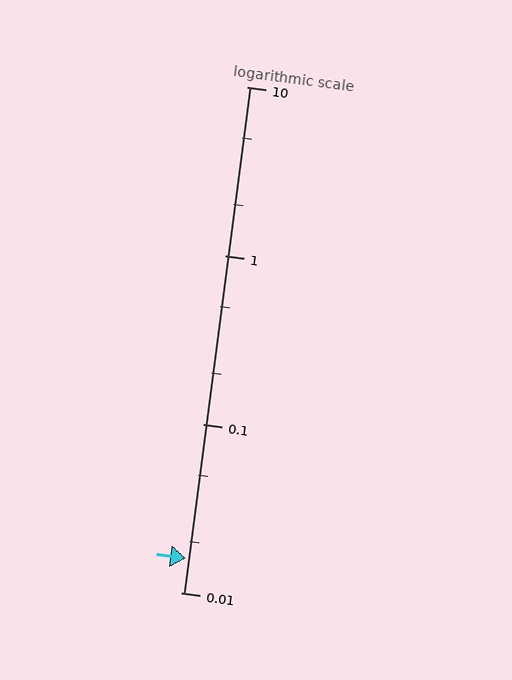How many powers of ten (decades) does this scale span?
The scale spans 3 decades, from 0.01 to 10.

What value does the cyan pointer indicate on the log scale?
The pointer indicates approximately 0.016.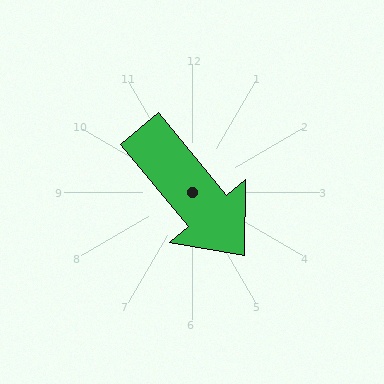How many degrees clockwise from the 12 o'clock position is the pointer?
Approximately 140 degrees.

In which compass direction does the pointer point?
Southeast.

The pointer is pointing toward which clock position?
Roughly 5 o'clock.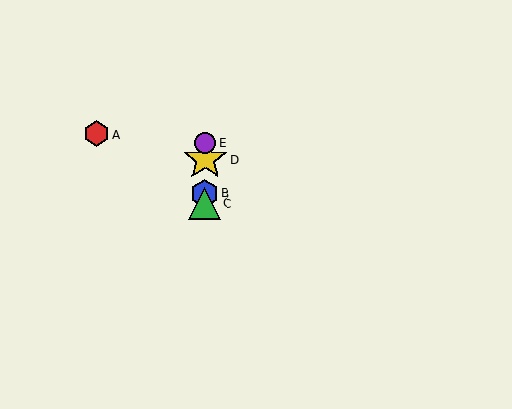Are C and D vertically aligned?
Yes, both are at x≈204.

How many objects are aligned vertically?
4 objects (B, C, D, E) are aligned vertically.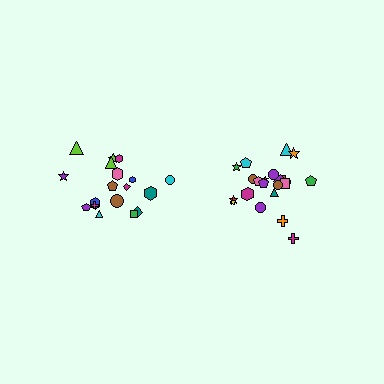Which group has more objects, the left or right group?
The right group.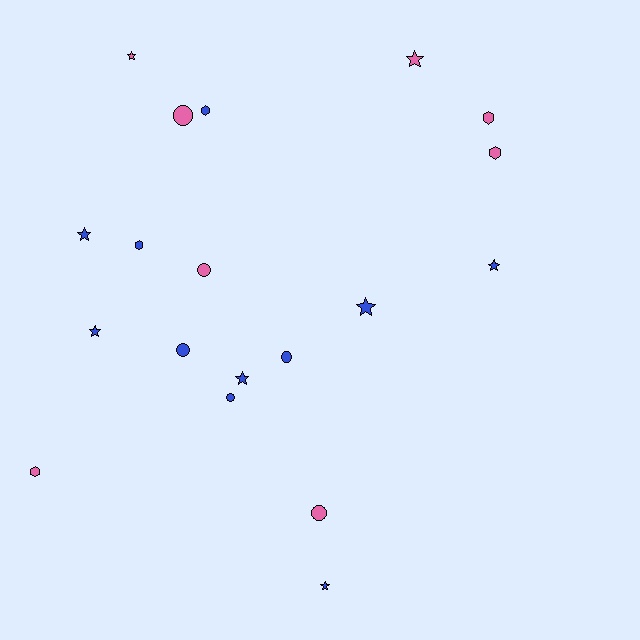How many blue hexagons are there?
There are 2 blue hexagons.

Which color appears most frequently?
Blue, with 11 objects.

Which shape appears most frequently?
Star, with 8 objects.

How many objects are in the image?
There are 19 objects.